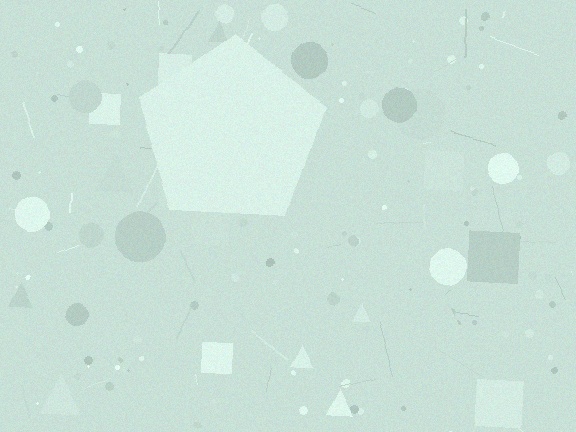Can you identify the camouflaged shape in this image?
The camouflaged shape is a pentagon.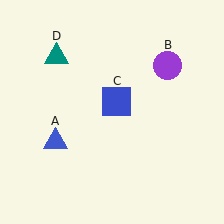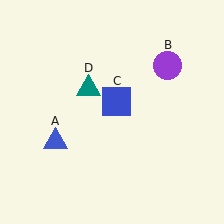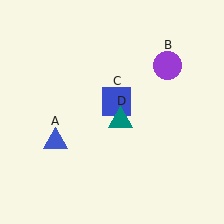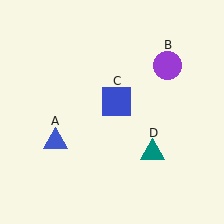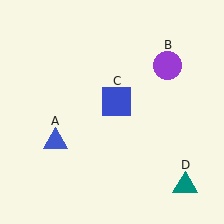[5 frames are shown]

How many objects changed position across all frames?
1 object changed position: teal triangle (object D).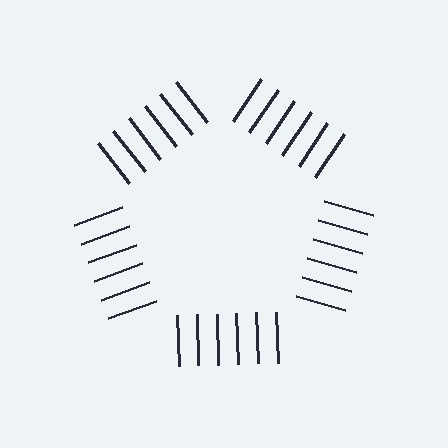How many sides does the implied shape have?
5 sides — the line-ends trace a pentagon.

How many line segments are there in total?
30 — 6 along each of the 5 edges.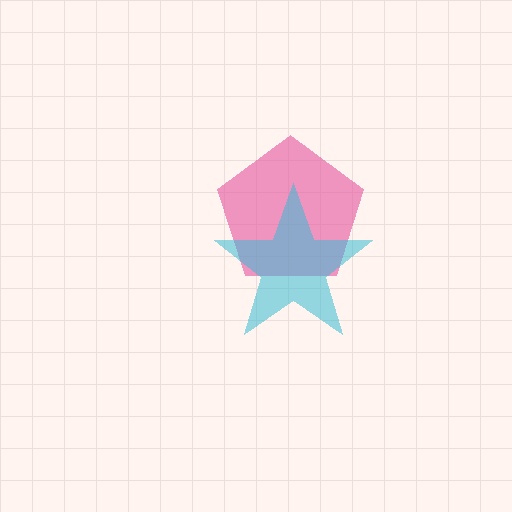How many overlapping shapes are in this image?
There are 2 overlapping shapes in the image.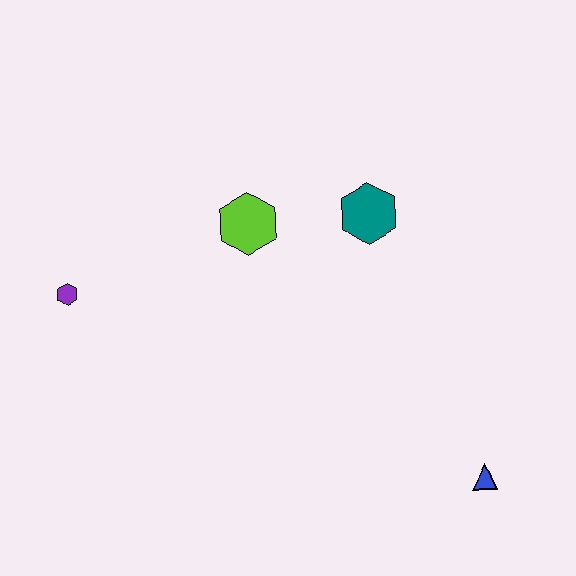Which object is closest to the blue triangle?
The teal hexagon is closest to the blue triangle.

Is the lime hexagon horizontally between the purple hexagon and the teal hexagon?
Yes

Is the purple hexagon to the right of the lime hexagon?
No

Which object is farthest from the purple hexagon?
The blue triangle is farthest from the purple hexagon.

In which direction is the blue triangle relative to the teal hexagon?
The blue triangle is below the teal hexagon.